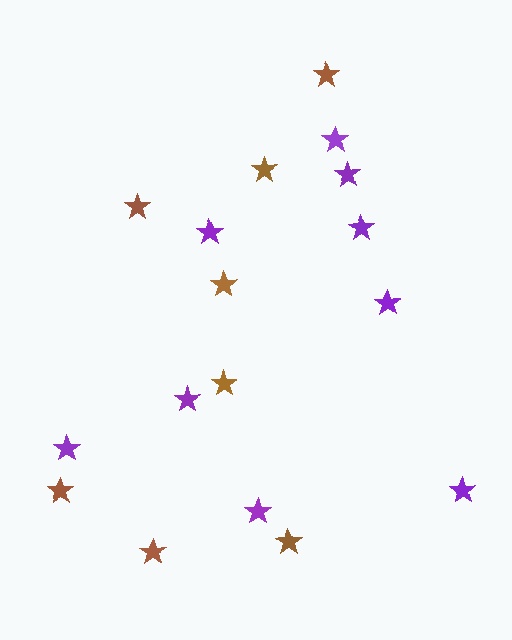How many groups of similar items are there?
There are 2 groups: one group of purple stars (9) and one group of brown stars (8).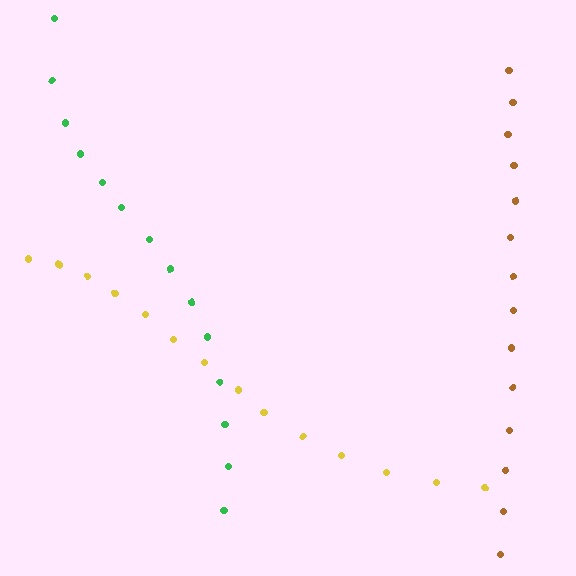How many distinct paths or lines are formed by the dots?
There are 3 distinct paths.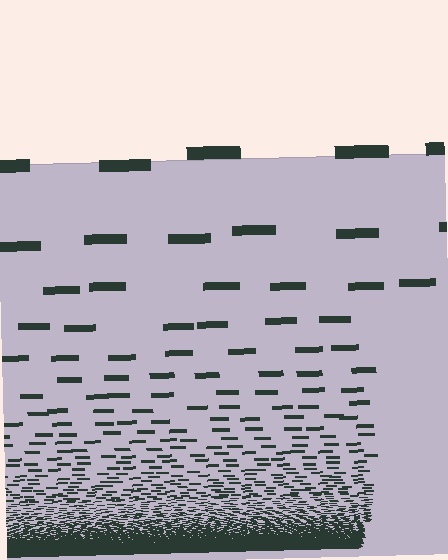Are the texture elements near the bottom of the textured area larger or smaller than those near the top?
Smaller. The gradient is inverted — elements near the bottom are smaller and denser.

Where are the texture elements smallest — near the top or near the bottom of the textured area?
Near the bottom.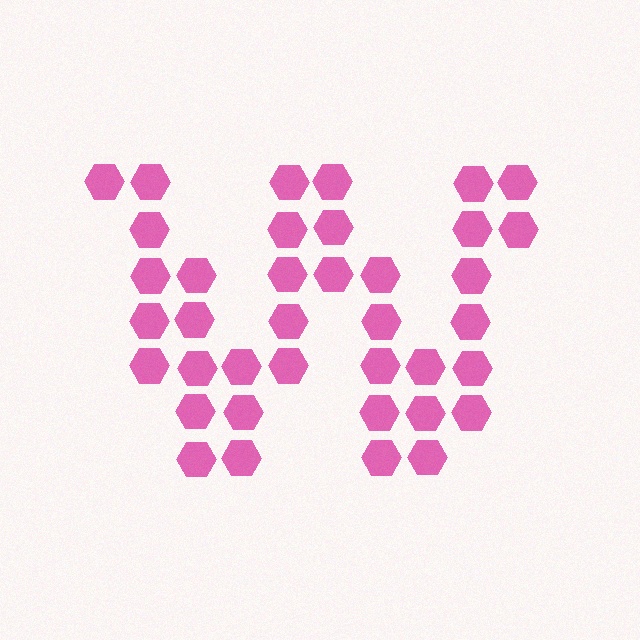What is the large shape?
The large shape is the letter W.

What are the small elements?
The small elements are hexagons.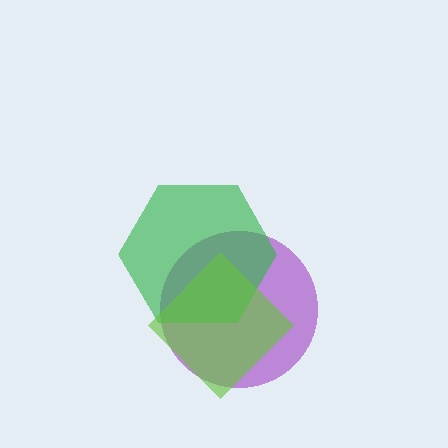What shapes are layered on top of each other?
The layered shapes are: a purple circle, a green hexagon, a lime diamond.